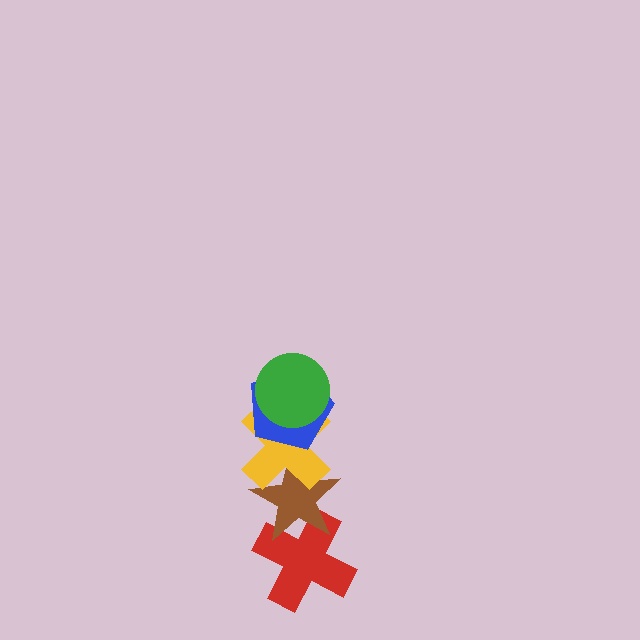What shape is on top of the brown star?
The yellow cross is on top of the brown star.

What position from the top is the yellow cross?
The yellow cross is 3rd from the top.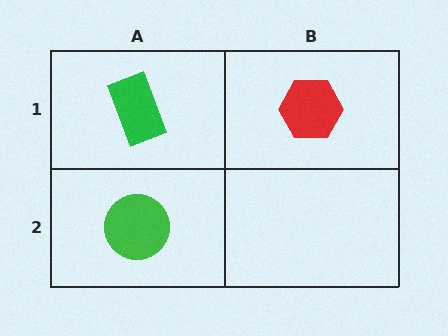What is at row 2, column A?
A green circle.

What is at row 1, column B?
A red hexagon.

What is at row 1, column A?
A green rectangle.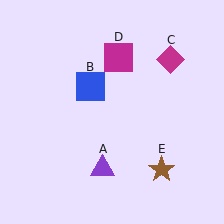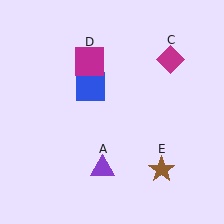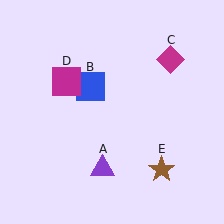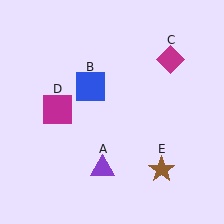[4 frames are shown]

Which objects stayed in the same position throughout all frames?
Purple triangle (object A) and blue square (object B) and magenta diamond (object C) and brown star (object E) remained stationary.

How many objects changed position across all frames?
1 object changed position: magenta square (object D).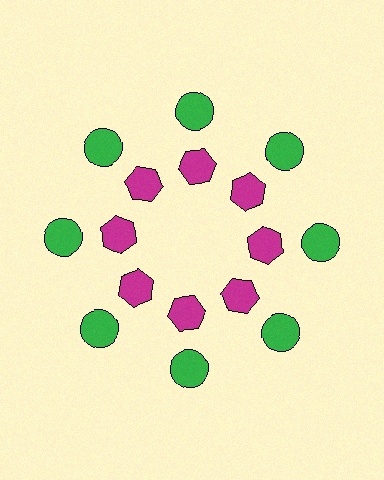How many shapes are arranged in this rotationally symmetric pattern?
There are 16 shapes, arranged in 8 groups of 2.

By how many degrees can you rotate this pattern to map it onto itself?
The pattern maps onto itself every 45 degrees of rotation.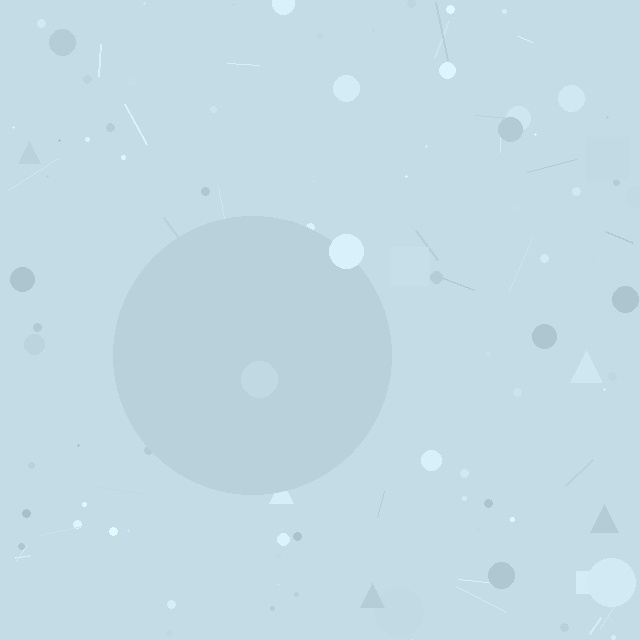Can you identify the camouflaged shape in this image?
The camouflaged shape is a circle.